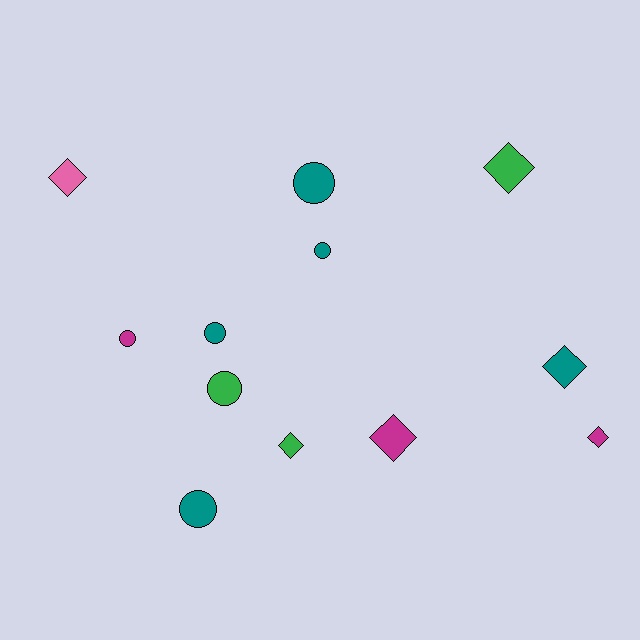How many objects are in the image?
There are 12 objects.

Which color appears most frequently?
Teal, with 5 objects.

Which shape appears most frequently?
Diamond, with 6 objects.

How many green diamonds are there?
There are 2 green diamonds.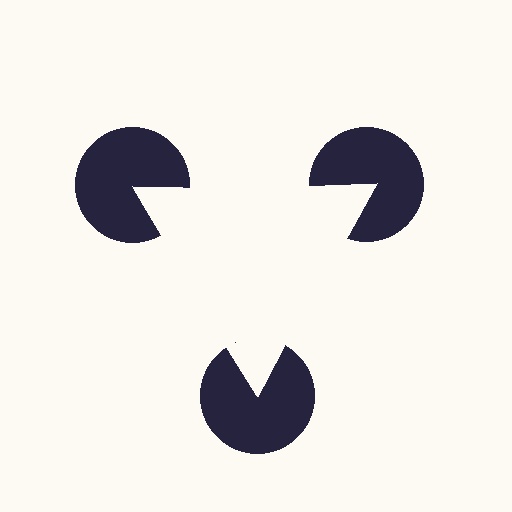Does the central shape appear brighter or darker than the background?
It typically appears slightly brighter than the background, even though no actual brightness change is drawn.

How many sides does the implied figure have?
3 sides.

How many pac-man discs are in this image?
There are 3 — one at each vertex of the illusory triangle.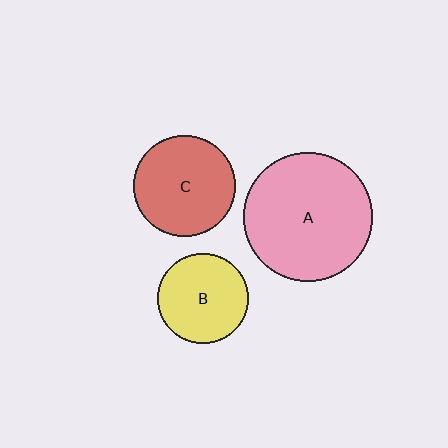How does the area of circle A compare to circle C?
Approximately 1.6 times.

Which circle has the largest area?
Circle A (pink).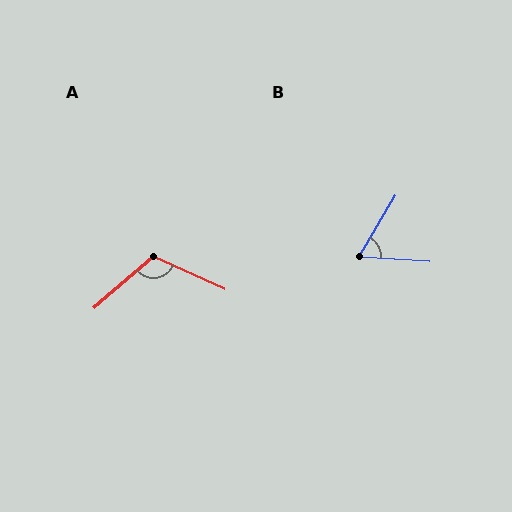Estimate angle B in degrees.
Approximately 63 degrees.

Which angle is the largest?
A, at approximately 115 degrees.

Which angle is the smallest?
B, at approximately 63 degrees.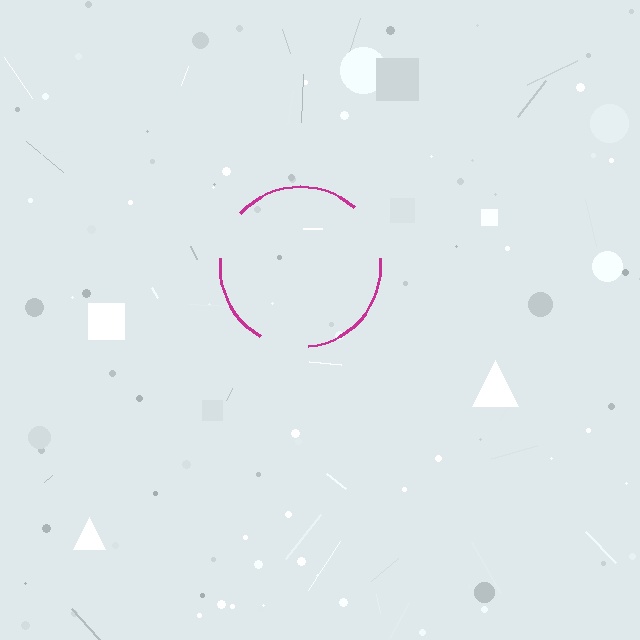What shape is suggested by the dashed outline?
The dashed outline suggests a circle.